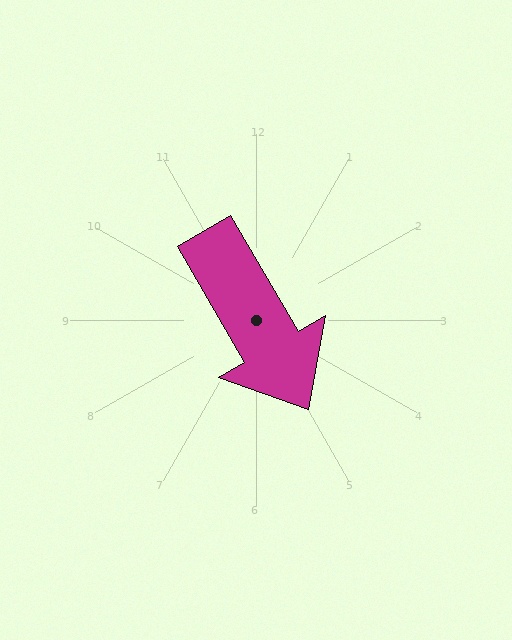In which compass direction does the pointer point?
Southeast.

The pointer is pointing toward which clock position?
Roughly 5 o'clock.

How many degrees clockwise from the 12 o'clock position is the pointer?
Approximately 150 degrees.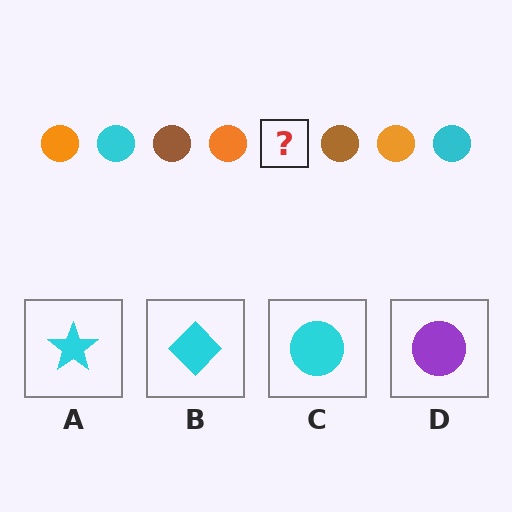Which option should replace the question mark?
Option C.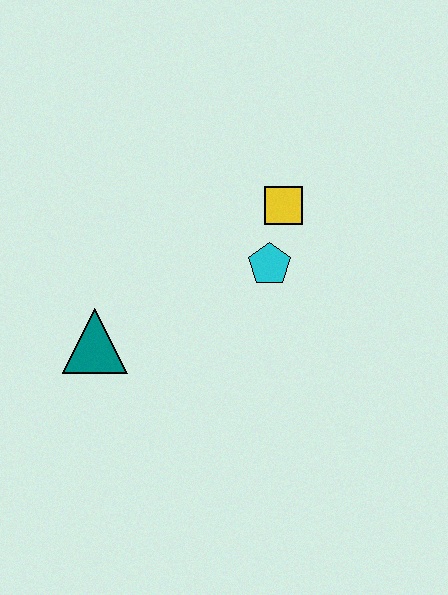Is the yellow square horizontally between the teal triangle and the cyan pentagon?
No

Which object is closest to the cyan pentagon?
The yellow square is closest to the cyan pentagon.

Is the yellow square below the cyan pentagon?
No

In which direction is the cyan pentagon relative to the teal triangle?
The cyan pentagon is to the right of the teal triangle.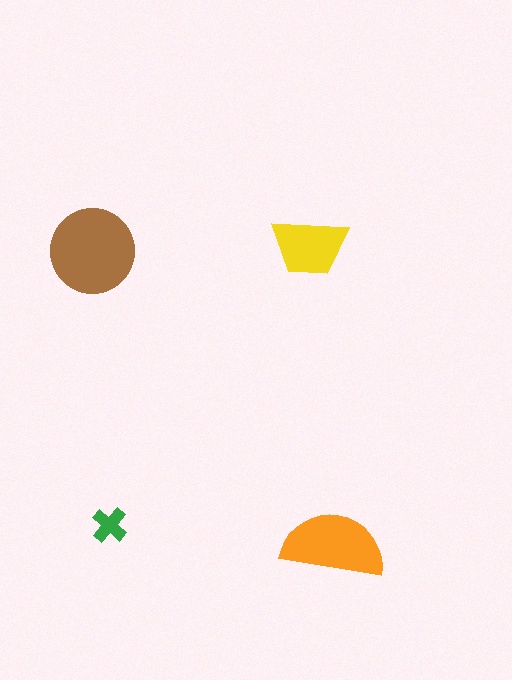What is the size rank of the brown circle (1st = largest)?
1st.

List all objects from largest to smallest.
The brown circle, the orange semicircle, the yellow trapezoid, the green cross.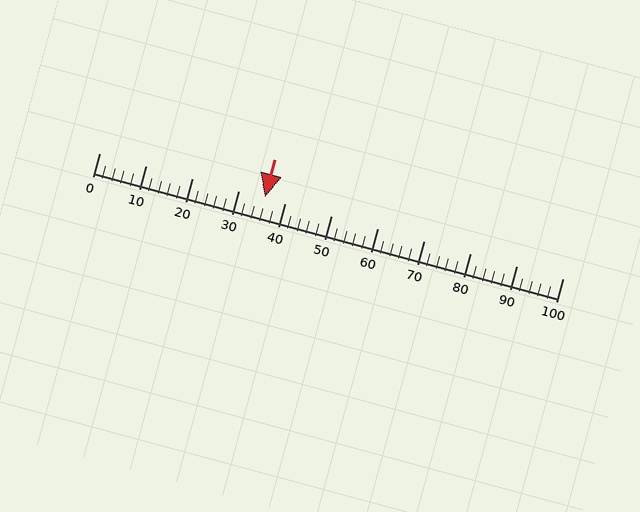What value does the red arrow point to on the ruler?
The red arrow points to approximately 36.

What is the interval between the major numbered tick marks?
The major tick marks are spaced 10 units apart.